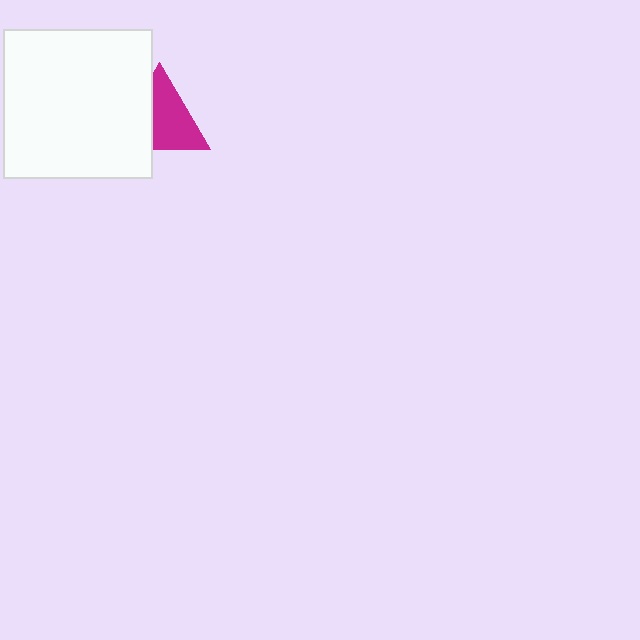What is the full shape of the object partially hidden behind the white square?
The partially hidden object is a magenta triangle.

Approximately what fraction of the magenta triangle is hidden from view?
Roughly 38% of the magenta triangle is hidden behind the white square.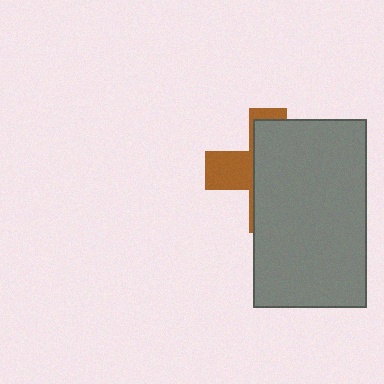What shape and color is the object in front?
The object in front is a gray rectangle.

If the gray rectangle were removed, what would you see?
You would see the complete brown cross.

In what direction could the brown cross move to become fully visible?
The brown cross could move left. That would shift it out from behind the gray rectangle entirely.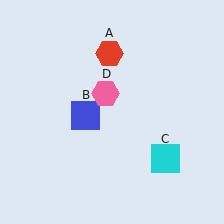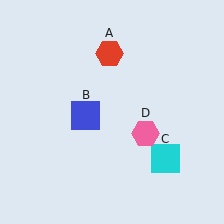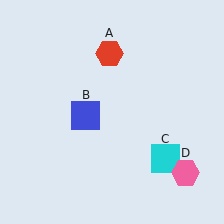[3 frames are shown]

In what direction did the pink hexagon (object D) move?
The pink hexagon (object D) moved down and to the right.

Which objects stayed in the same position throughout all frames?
Red hexagon (object A) and blue square (object B) and cyan square (object C) remained stationary.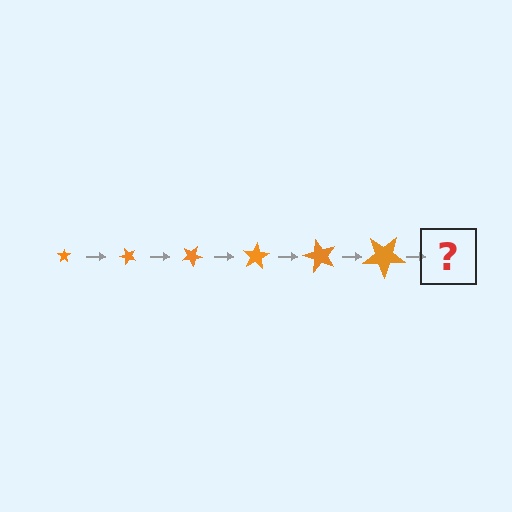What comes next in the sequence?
The next element should be a star, larger than the previous one and rotated 300 degrees from the start.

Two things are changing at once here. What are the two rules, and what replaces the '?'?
The two rules are that the star grows larger each step and it rotates 50 degrees each step. The '?' should be a star, larger than the previous one and rotated 300 degrees from the start.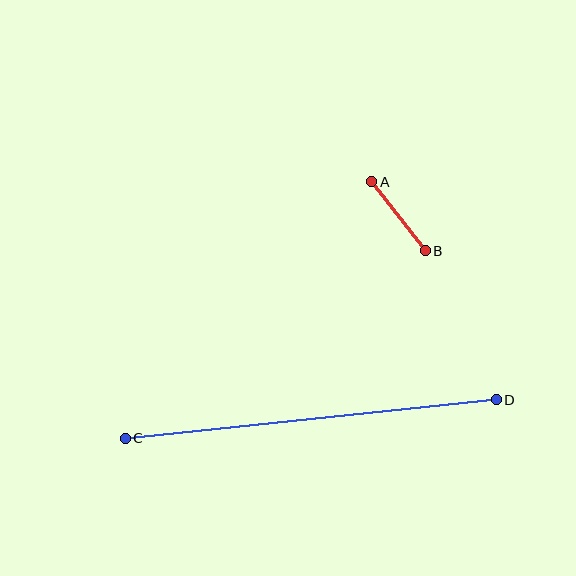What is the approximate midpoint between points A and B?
The midpoint is at approximately (399, 216) pixels.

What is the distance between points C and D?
The distance is approximately 373 pixels.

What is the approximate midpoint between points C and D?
The midpoint is at approximately (311, 419) pixels.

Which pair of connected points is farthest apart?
Points C and D are farthest apart.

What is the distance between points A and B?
The distance is approximately 87 pixels.